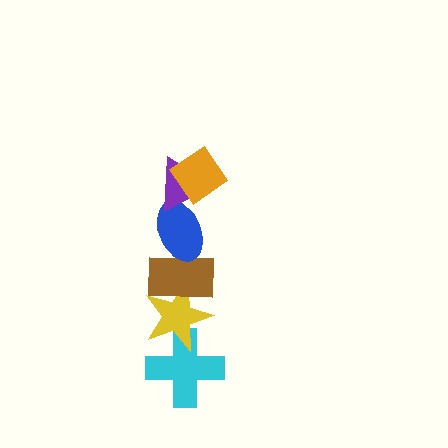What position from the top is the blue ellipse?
The blue ellipse is 3rd from the top.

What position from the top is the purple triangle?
The purple triangle is 2nd from the top.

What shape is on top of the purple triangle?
The orange diamond is on top of the purple triangle.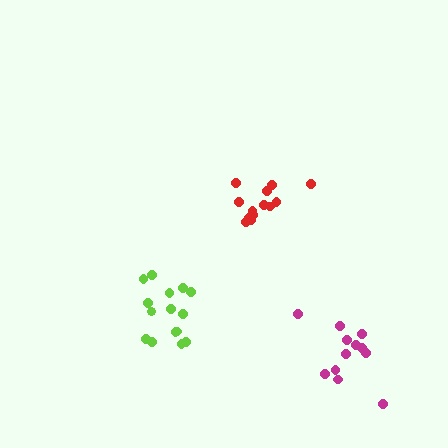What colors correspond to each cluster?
The clusters are colored: magenta, red, lime.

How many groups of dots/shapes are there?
There are 3 groups.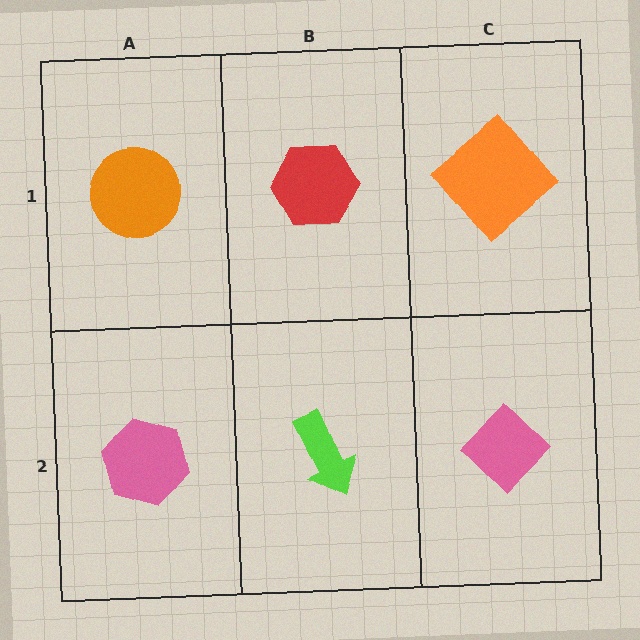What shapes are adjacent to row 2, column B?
A red hexagon (row 1, column B), a pink hexagon (row 2, column A), a pink diamond (row 2, column C).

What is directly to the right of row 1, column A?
A red hexagon.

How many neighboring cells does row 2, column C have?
2.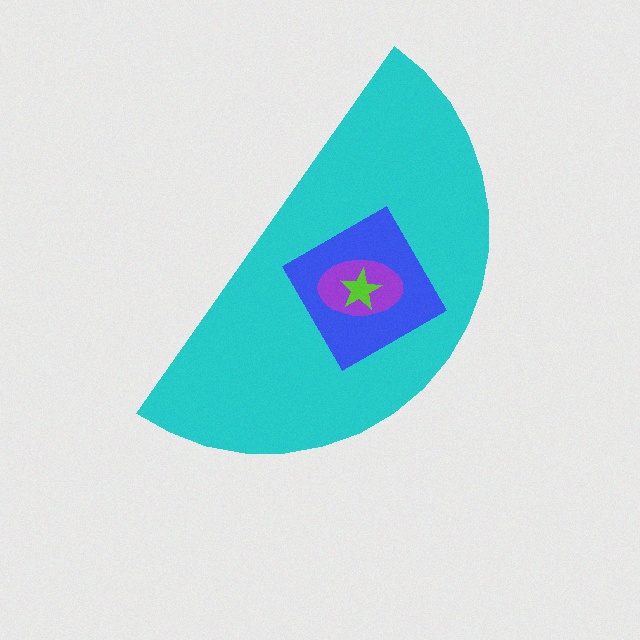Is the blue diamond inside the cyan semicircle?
Yes.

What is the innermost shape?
The lime star.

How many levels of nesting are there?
4.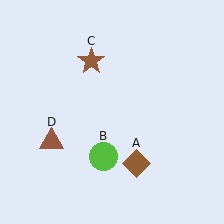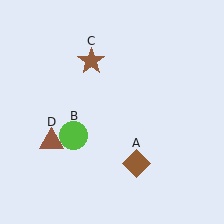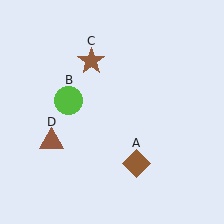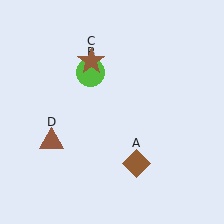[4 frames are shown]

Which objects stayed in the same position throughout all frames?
Brown diamond (object A) and brown star (object C) and brown triangle (object D) remained stationary.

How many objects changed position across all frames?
1 object changed position: lime circle (object B).